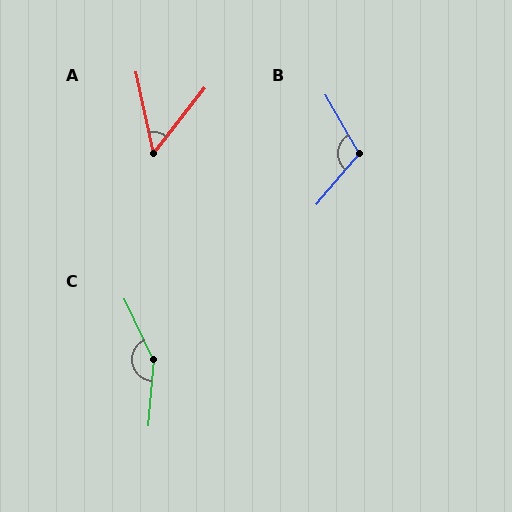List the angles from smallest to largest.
A (50°), B (110°), C (151°).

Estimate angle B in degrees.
Approximately 110 degrees.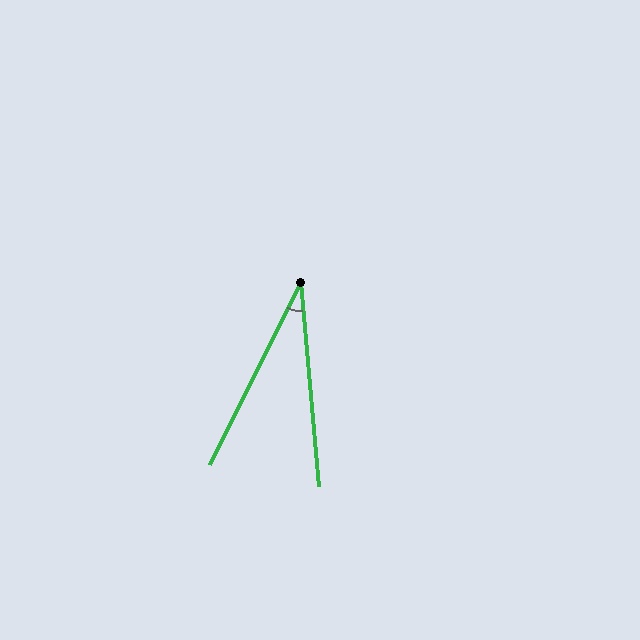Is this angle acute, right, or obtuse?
It is acute.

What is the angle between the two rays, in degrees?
Approximately 31 degrees.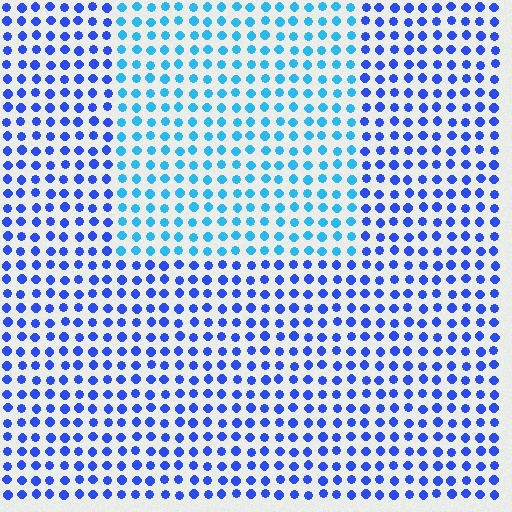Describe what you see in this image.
The image is filled with small blue elements in a uniform arrangement. A rectangle-shaped region is visible where the elements are tinted to a slightly different hue, forming a subtle color boundary.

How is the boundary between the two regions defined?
The boundary is defined purely by a slight shift in hue (about 35 degrees). Spacing, size, and orientation are identical on both sides.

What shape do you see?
I see a rectangle.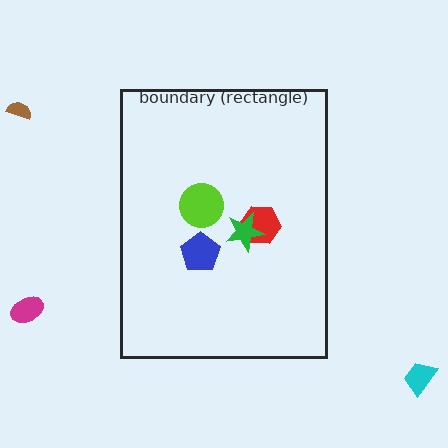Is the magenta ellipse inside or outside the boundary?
Outside.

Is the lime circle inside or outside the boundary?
Inside.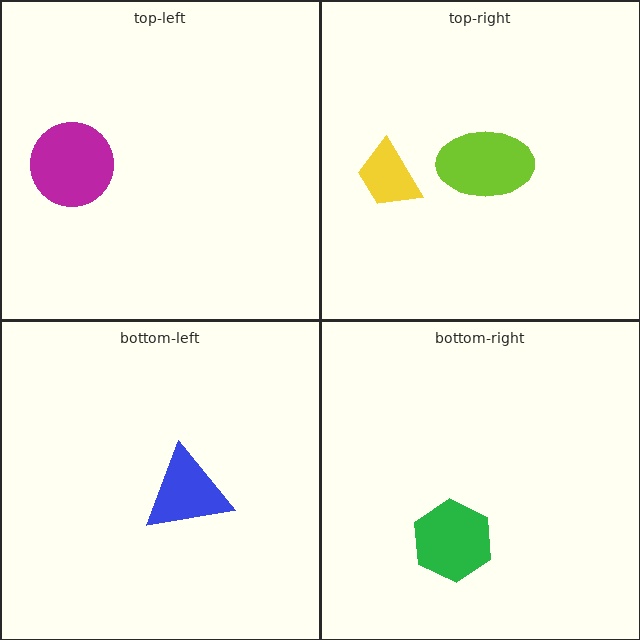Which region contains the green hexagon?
The bottom-right region.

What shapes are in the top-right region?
The lime ellipse, the yellow trapezoid.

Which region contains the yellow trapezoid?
The top-right region.